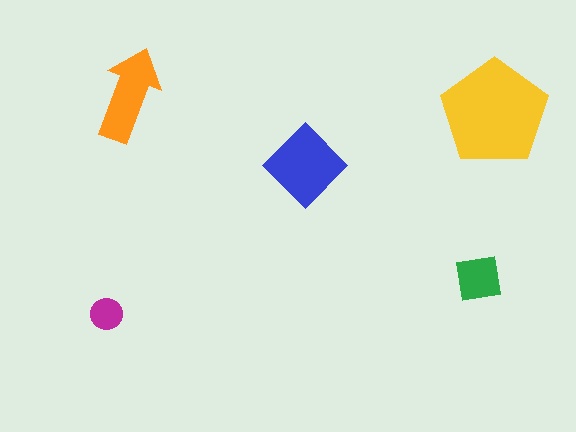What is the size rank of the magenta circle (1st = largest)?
5th.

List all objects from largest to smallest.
The yellow pentagon, the blue diamond, the orange arrow, the green square, the magenta circle.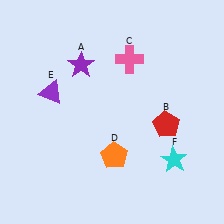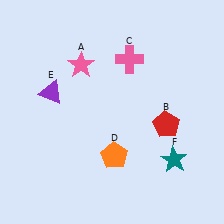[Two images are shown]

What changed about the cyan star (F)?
In Image 1, F is cyan. In Image 2, it changed to teal.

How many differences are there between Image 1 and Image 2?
There are 2 differences between the two images.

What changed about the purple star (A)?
In Image 1, A is purple. In Image 2, it changed to pink.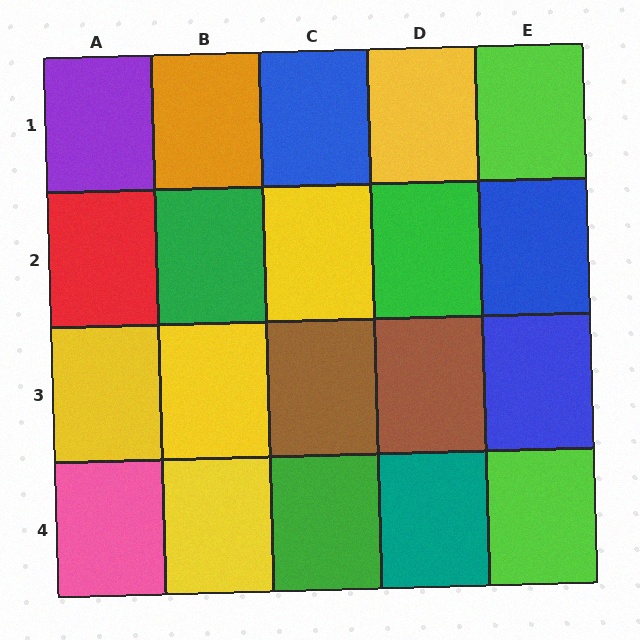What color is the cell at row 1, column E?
Lime.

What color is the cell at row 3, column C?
Brown.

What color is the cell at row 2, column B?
Green.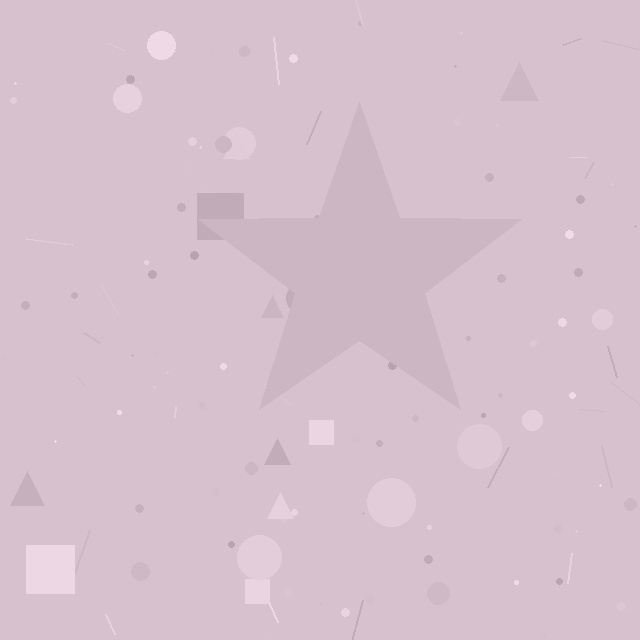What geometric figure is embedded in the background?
A star is embedded in the background.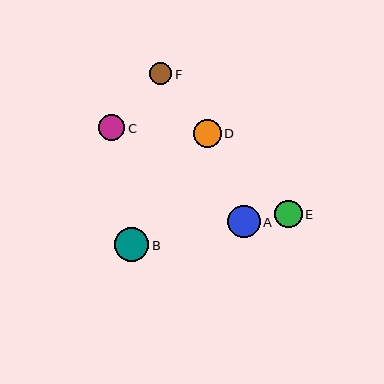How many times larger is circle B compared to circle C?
Circle B is approximately 1.3 times the size of circle C.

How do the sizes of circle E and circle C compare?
Circle E and circle C are approximately the same size.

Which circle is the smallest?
Circle F is the smallest with a size of approximately 22 pixels.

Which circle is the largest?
Circle B is the largest with a size of approximately 34 pixels.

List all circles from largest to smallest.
From largest to smallest: B, A, D, E, C, F.